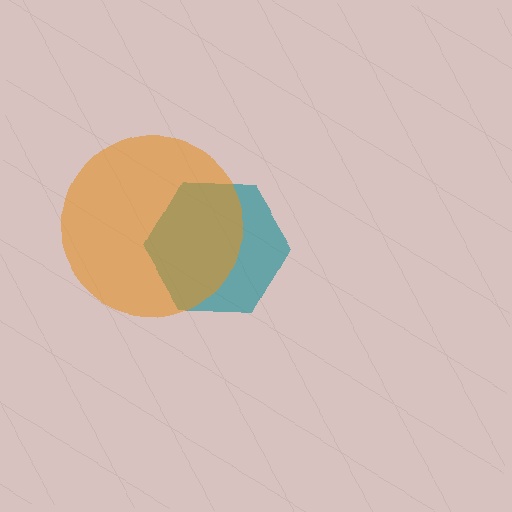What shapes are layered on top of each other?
The layered shapes are: a teal hexagon, an orange circle.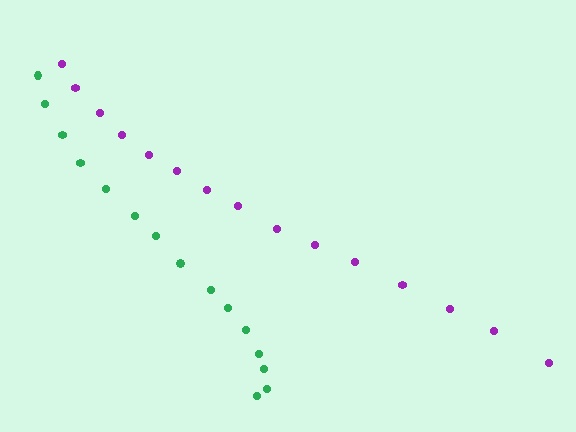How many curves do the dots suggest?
There are 2 distinct paths.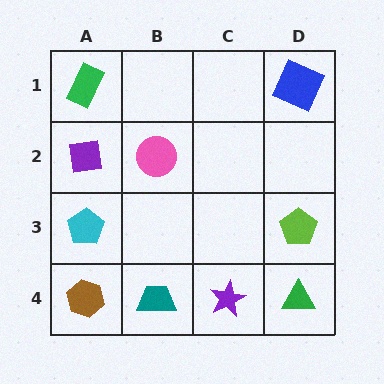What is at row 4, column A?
A brown hexagon.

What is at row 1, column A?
A green rectangle.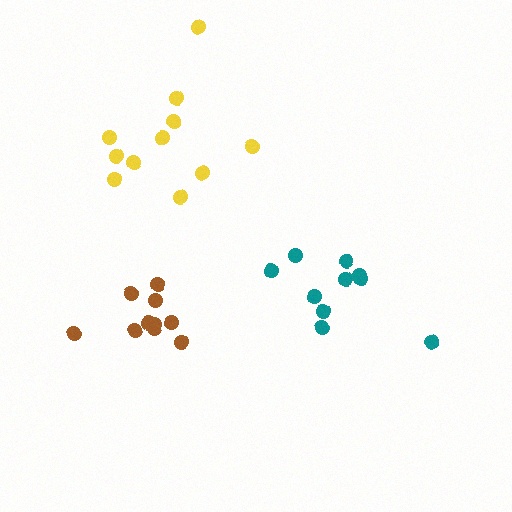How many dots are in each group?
Group 1: 10 dots, Group 2: 10 dots, Group 3: 11 dots (31 total).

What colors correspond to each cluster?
The clusters are colored: teal, brown, yellow.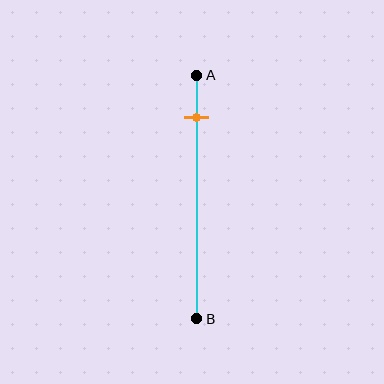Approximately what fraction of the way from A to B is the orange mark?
The orange mark is approximately 15% of the way from A to B.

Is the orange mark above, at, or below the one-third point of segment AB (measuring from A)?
The orange mark is above the one-third point of segment AB.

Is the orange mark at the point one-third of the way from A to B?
No, the mark is at about 15% from A, not at the 33% one-third point.